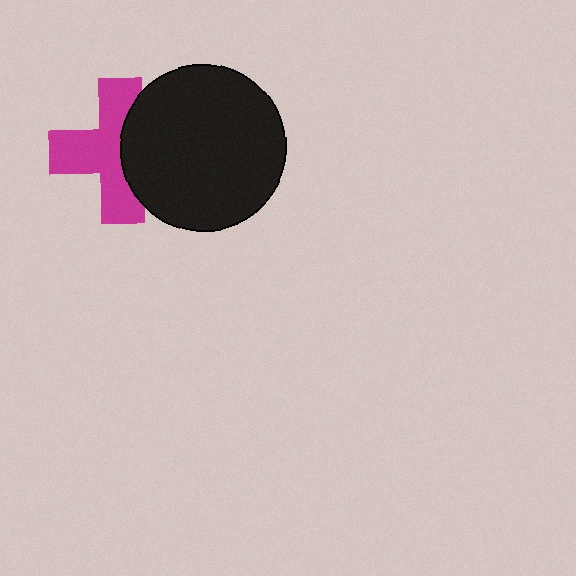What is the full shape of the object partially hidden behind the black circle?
The partially hidden object is a magenta cross.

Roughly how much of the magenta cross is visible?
About half of it is visible (roughly 62%).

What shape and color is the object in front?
The object in front is a black circle.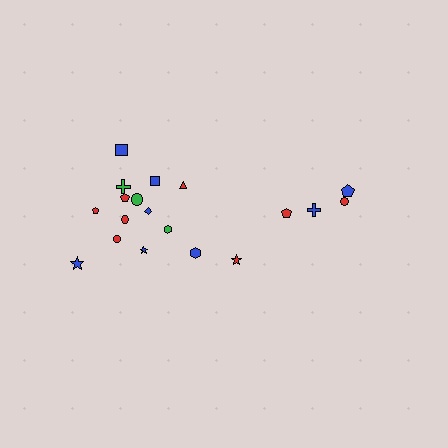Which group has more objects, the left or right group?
The left group.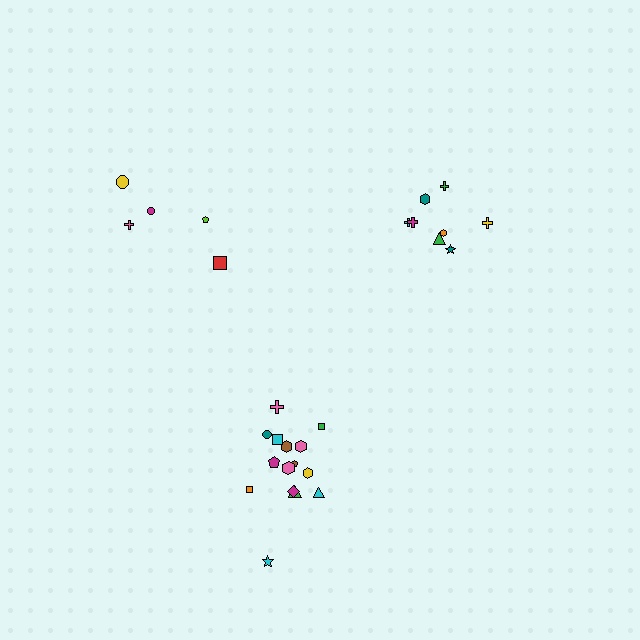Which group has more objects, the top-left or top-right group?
The top-right group.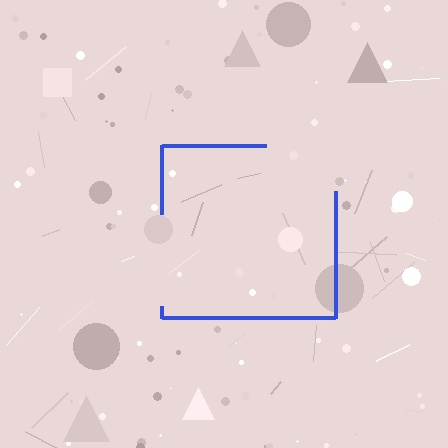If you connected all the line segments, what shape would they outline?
They would outline a square.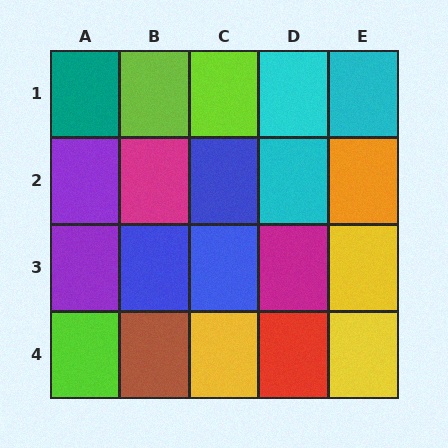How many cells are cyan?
3 cells are cyan.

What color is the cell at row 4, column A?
Lime.